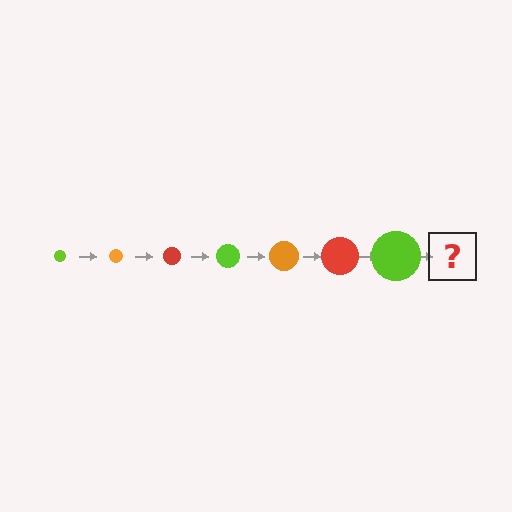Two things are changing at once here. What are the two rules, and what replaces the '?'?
The two rules are that the circle grows larger each step and the color cycles through lime, orange, and red. The '?' should be an orange circle, larger than the previous one.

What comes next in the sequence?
The next element should be an orange circle, larger than the previous one.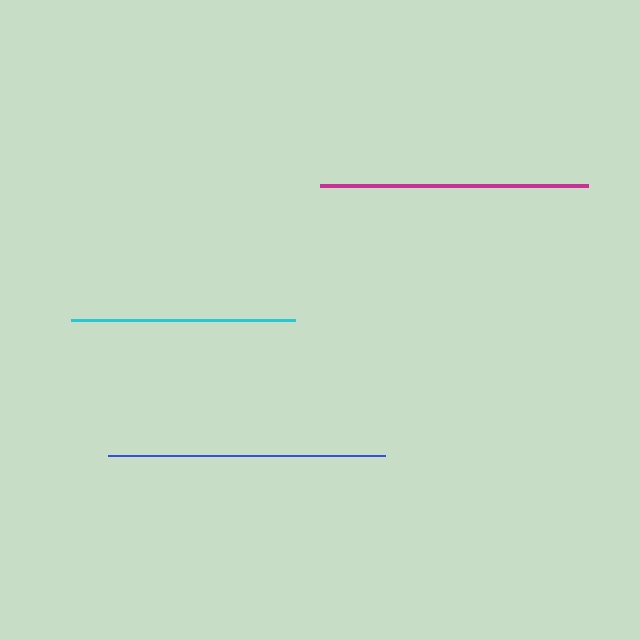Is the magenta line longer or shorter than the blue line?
The blue line is longer than the magenta line.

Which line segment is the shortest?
The cyan line is the shortest at approximately 224 pixels.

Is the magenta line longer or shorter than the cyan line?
The magenta line is longer than the cyan line.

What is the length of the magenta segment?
The magenta segment is approximately 268 pixels long.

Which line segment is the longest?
The blue line is the longest at approximately 277 pixels.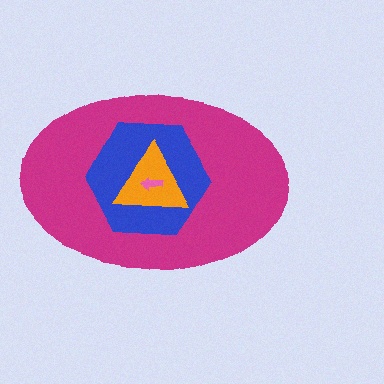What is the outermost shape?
The magenta ellipse.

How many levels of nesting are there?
4.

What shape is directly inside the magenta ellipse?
The blue hexagon.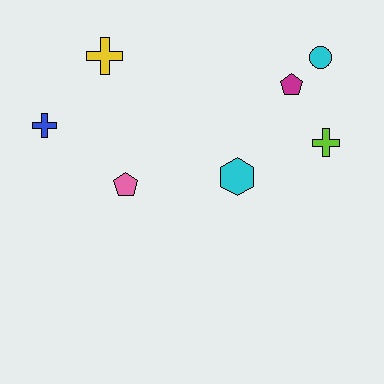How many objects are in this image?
There are 7 objects.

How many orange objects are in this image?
There are no orange objects.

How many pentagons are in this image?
There are 2 pentagons.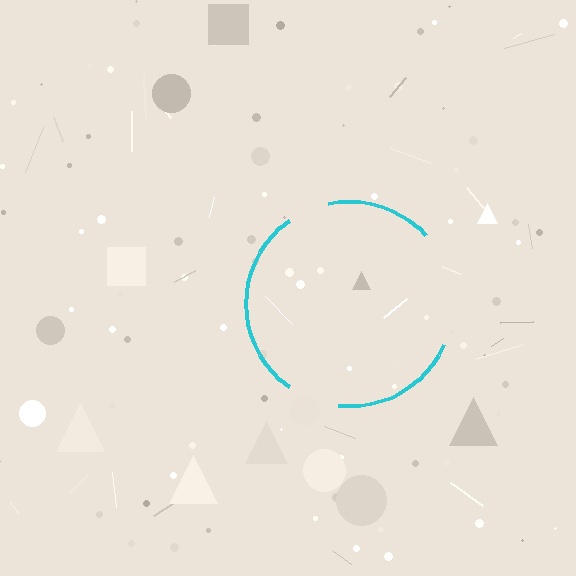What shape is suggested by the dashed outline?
The dashed outline suggests a circle.